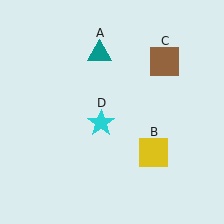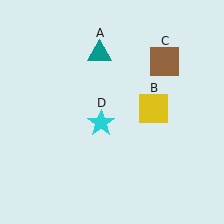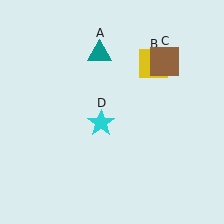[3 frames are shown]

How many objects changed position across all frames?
1 object changed position: yellow square (object B).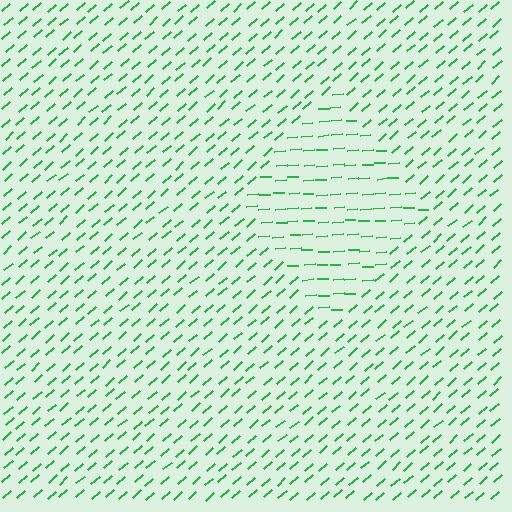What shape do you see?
I see a diamond.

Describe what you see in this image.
The image is filled with small green line segments. A diamond region in the image has lines oriented differently from the surrounding lines, creating a visible texture boundary.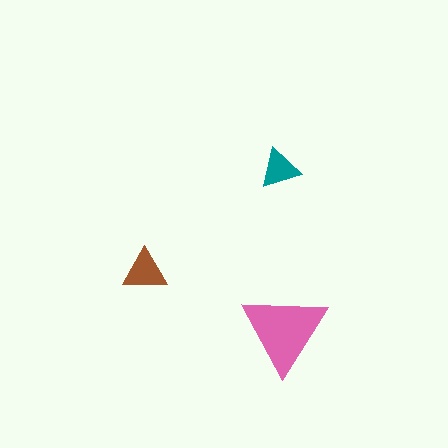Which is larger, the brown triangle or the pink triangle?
The pink one.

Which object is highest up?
The teal triangle is topmost.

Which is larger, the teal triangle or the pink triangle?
The pink one.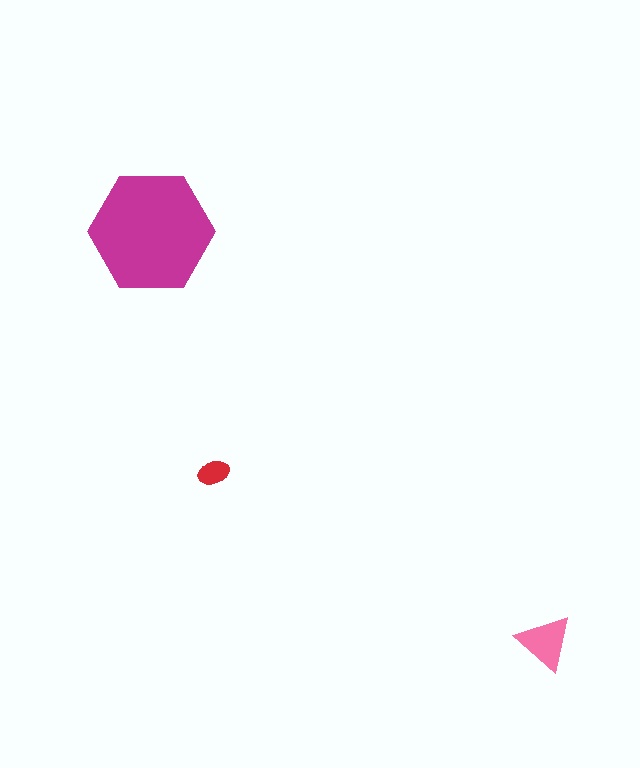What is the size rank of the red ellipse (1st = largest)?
3rd.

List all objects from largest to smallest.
The magenta hexagon, the pink triangle, the red ellipse.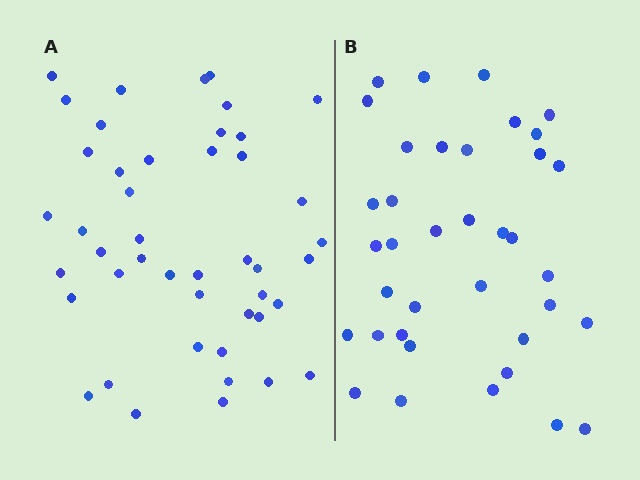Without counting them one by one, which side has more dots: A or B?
Region A (the left region) has more dots.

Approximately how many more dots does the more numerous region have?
Region A has roughly 8 or so more dots than region B.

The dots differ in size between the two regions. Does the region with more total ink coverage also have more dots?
No. Region B has more total ink coverage because its dots are larger, but region A actually contains more individual dots. Total area can be misleading — the number of items is what matters here.